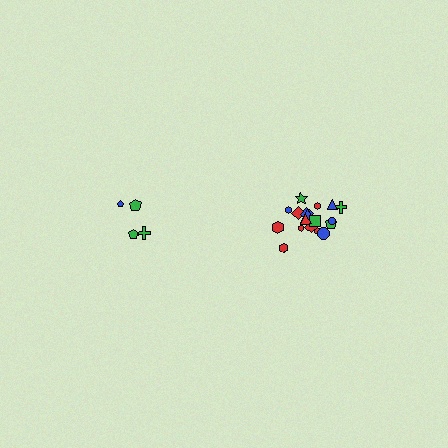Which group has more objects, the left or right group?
The right group.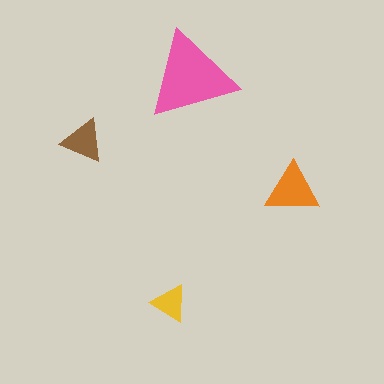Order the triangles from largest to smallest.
the pink one, the orange one, the brown one, the yellow one.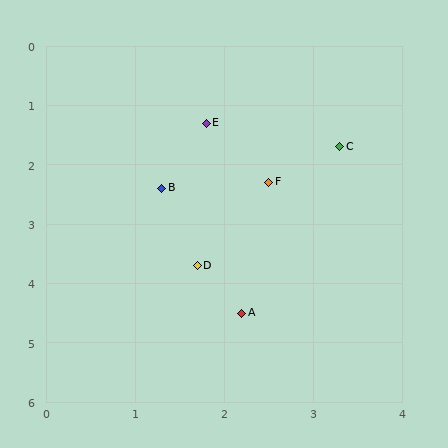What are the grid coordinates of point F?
Point F is at approximately (2.5, 2.3).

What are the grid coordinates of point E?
Point E is at approximately (1.8, 1.3).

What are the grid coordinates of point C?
Point C is at approximately (3.3, 1.7).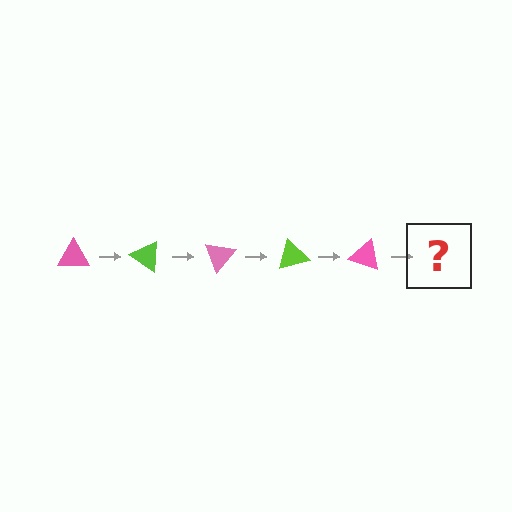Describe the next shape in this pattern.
It should be a lime triangle, rotated 175 degrees from the start.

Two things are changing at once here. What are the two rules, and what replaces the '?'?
The two rules are that it rotates 35 degrees each step and the color cycles through pink and lime. The '?' should be a lime triangle, rotated 175 degrees from the start.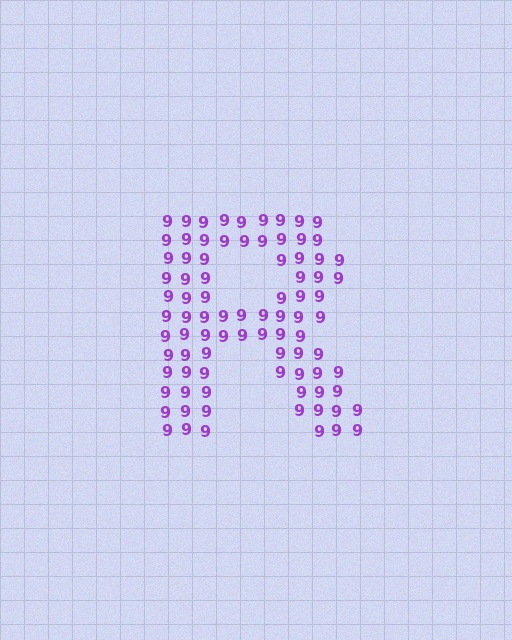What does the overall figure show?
The overall figure shows the letter R.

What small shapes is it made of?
It is made of small digit 9's.